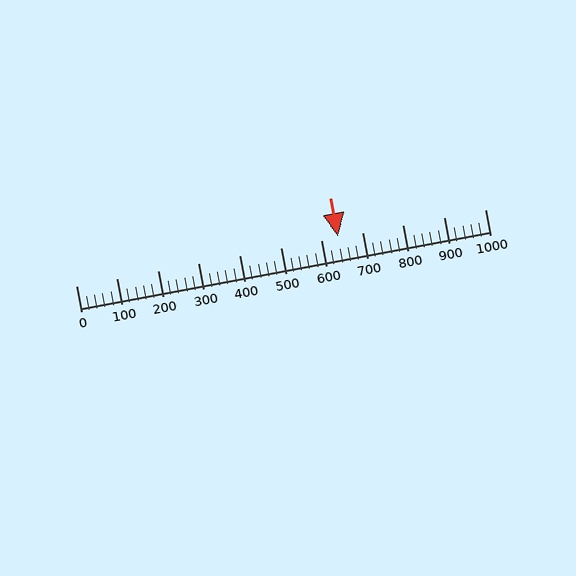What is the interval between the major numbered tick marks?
The major tick marks are spaced 100 units apart.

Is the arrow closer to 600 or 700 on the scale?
The arrow is closer to 600.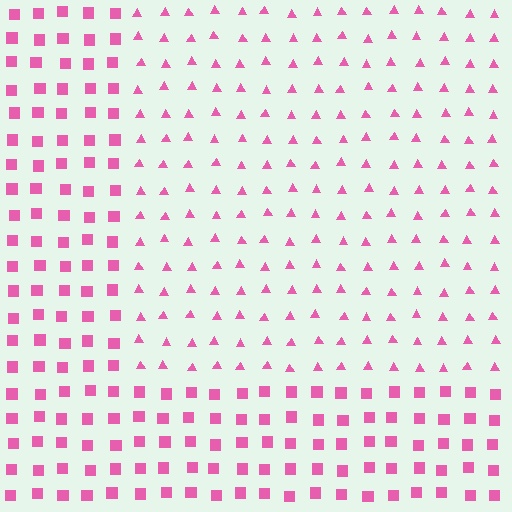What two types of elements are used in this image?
The image uses triangles inside the rectangle region and squares outside it.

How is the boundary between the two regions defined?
The boundary is defined by a change in element shape: triangles inside vs. squares outside. All elements share the same color and spacing.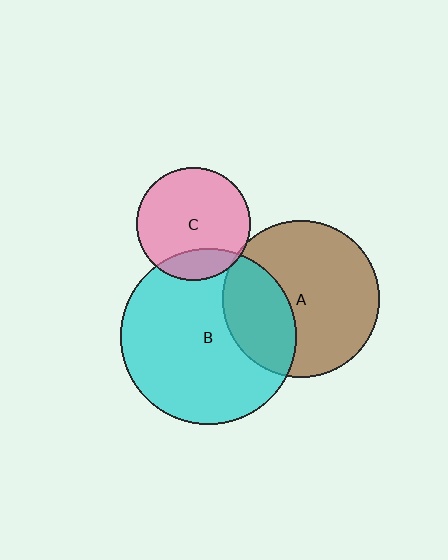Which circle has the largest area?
Circle B (cyan).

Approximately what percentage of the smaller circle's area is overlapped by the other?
Approximately 20%.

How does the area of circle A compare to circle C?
Approximately 1.9 times.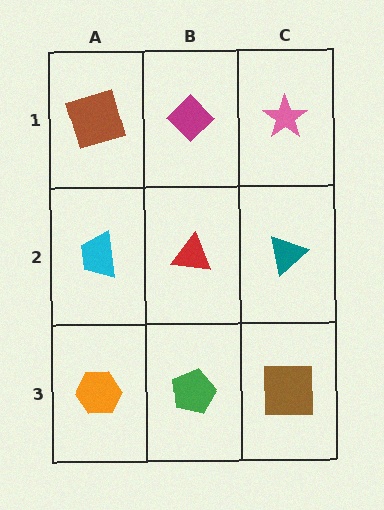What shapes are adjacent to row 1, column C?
A teal triangle (row 2, column C), a magenta diamond (row 1, column B).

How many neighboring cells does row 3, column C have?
2.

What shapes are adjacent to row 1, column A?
A cyan trapezoid (row 2, column A), a magenta diamond (row 1, column B).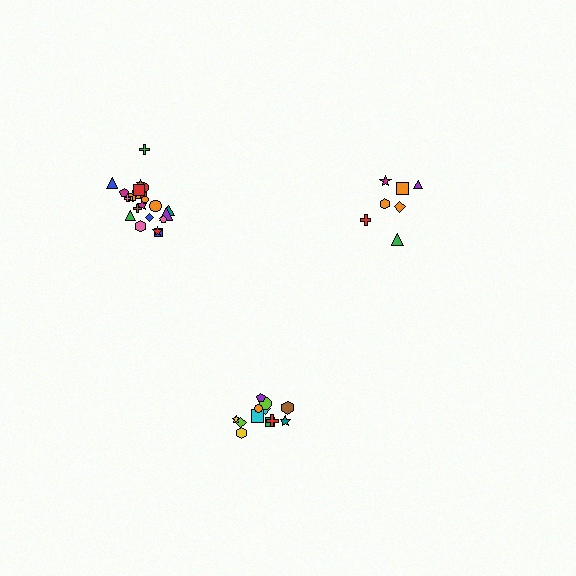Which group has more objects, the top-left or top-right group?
The top-left group.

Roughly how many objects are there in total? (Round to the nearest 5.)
Roughly 45 objects in total.